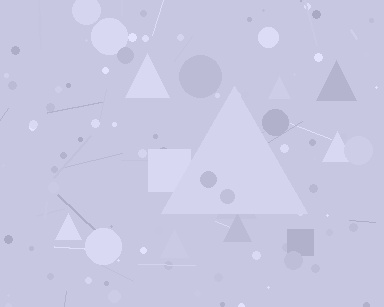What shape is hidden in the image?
A triangle is hidden in the image.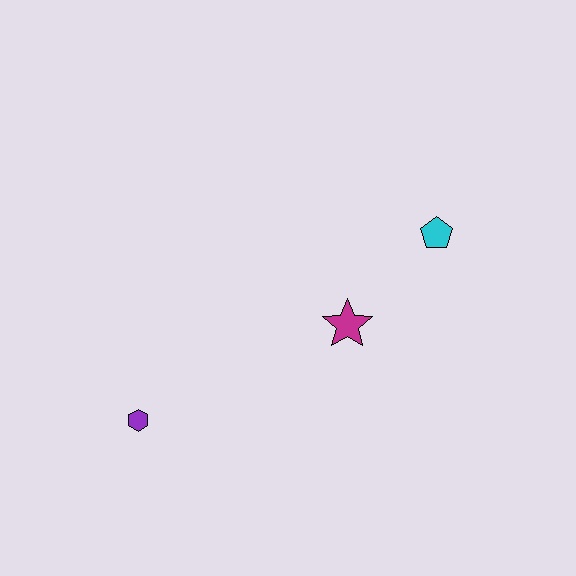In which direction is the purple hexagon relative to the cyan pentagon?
The purple hexagon is to the left of the cyan pentagon.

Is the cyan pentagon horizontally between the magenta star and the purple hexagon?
No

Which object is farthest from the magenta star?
The purple hexagon is farthest from the magenta star.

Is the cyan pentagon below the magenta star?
No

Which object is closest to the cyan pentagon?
The magenta star is closest to the cyan pentagon.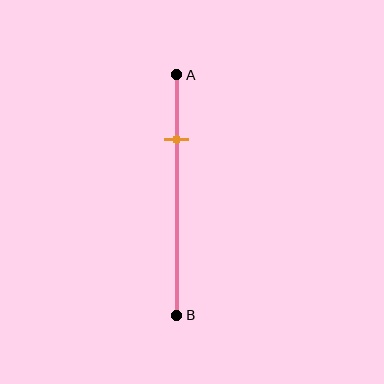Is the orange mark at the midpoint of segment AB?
No, the mark is at about 25% from A, not at the 50% midpoint.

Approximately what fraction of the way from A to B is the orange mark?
The orange mark is approximately 25% of the way from A to B.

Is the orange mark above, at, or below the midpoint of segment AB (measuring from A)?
The orange mark is above the midpoint of segment AB.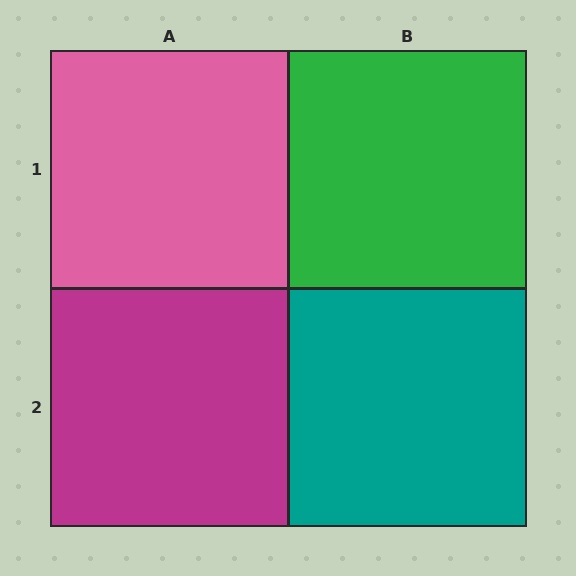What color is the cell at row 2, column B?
Teal.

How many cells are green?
1 cell is green.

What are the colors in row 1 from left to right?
Pink, green.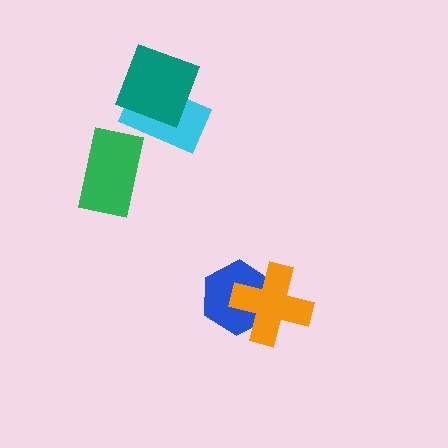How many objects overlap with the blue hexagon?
1 object overlaps with the blue hexagon.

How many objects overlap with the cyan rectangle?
1 object overlaps with the cyan rectangle.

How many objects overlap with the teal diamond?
1 object overlaps with the teal diamond.